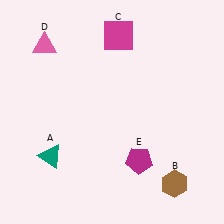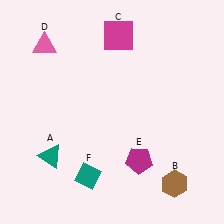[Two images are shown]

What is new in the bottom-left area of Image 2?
A teal diamond (F) was added in the bottom-left area of Image 2.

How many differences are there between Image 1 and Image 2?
There is 1 difference between the two images.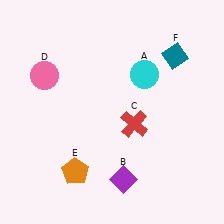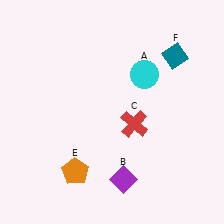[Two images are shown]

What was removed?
The pink circle (D) was removed in Image 2.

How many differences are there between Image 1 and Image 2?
There is 1 difference between the two images.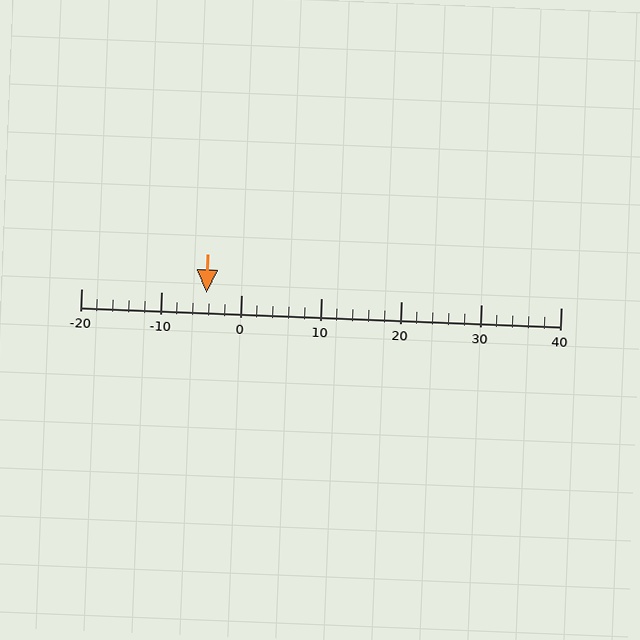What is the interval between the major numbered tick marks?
The major tick marks are spaced 10 units apart.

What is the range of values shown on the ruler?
The ruler shows values from -20 to 40.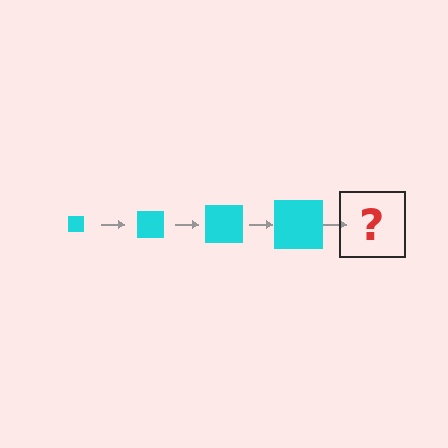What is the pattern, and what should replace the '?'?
The pattern is that the square gets progressively larger each step. The '?' should be a cyan square, larger than the previous one.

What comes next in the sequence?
The next element should be a cyan square, larger than the previous one.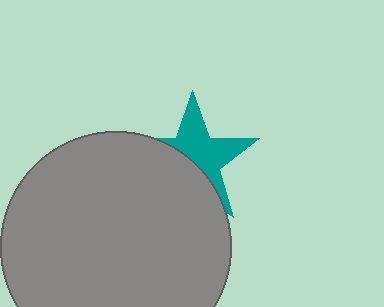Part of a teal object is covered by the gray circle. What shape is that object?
It is a star.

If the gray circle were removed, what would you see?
You would see the complete teal star.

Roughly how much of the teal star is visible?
About half of it is visible (roughly 52%).